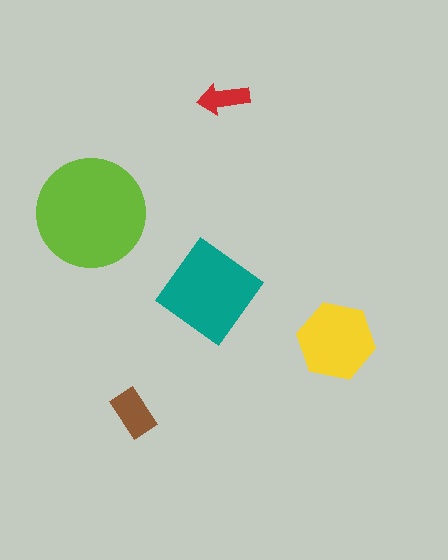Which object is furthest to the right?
The yellow hexagon is rightmost.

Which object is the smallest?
The red arrow.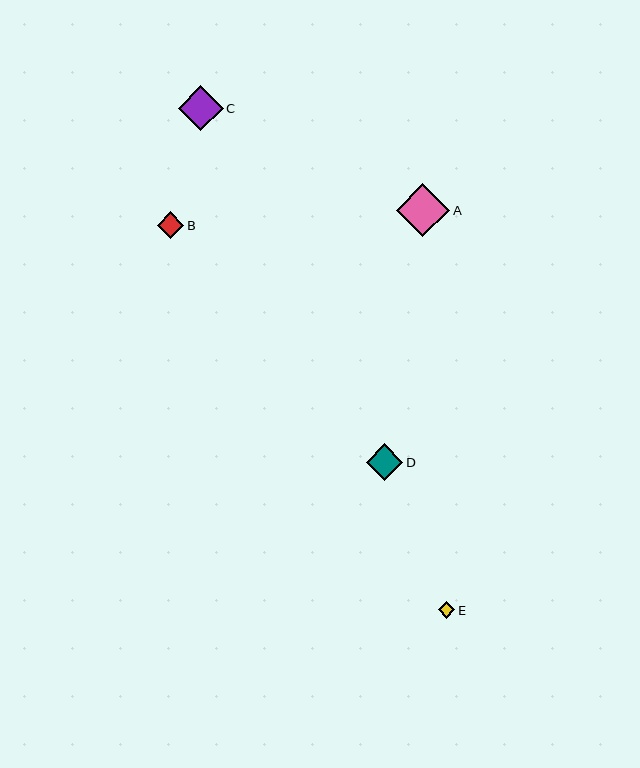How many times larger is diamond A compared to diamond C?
Diamond A is approximately 1.2 times the size of diamond C.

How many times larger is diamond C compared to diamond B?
Diamond C is approximately 1.7 times the size of diamond B.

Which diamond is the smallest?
Diamond E is the smallest with a size of approximately 17 pixels.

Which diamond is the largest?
Diamond A is the largest with a size of approximately 53 pixels.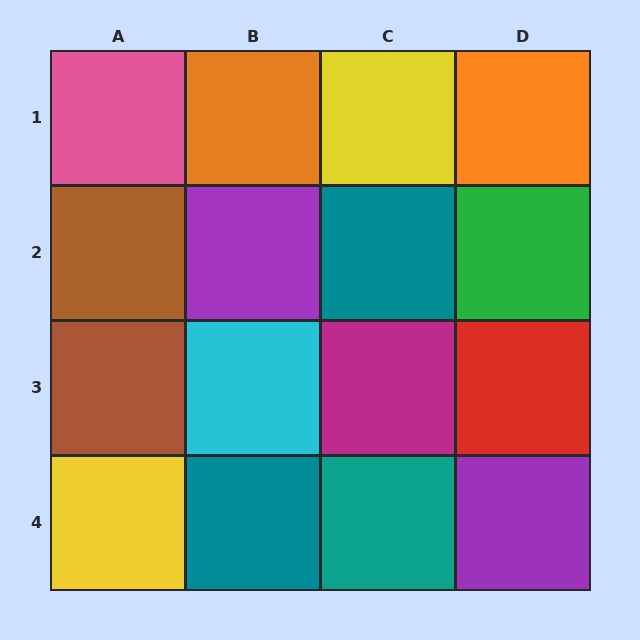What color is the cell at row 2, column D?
Green.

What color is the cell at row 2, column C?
Teal.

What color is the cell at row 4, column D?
Purple.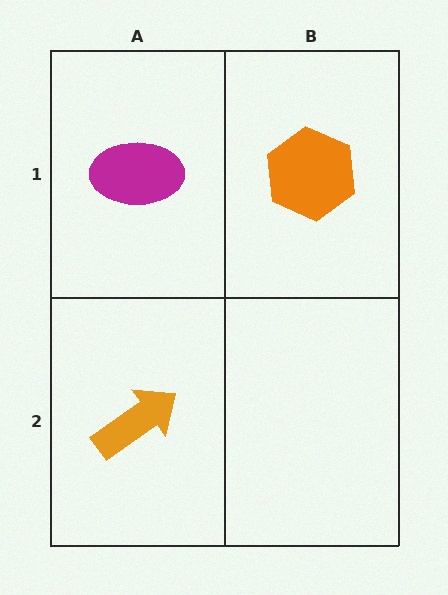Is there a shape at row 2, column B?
No, that cell is empty.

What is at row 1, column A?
A magenta ellipse.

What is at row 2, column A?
An orange arrow.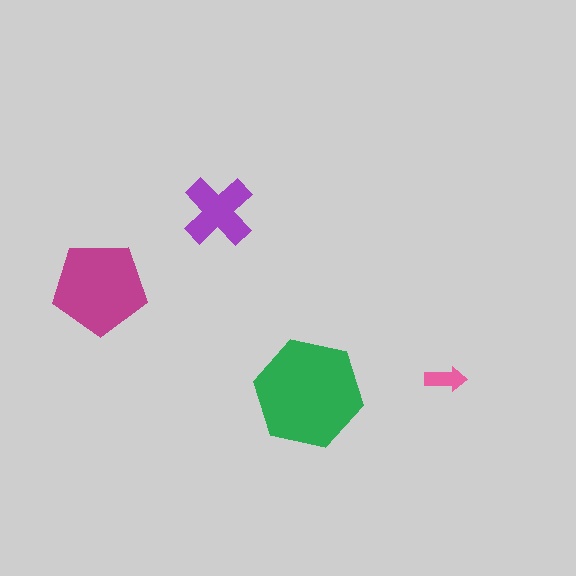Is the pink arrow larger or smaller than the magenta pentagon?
Smaller.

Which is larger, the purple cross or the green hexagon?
The green hexagon.